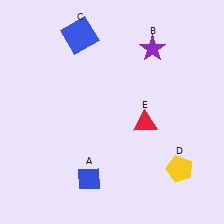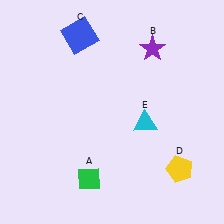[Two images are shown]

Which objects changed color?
A changed from blue to green. E changed from red to cyan.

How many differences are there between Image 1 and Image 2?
There are 2 differences between the two images.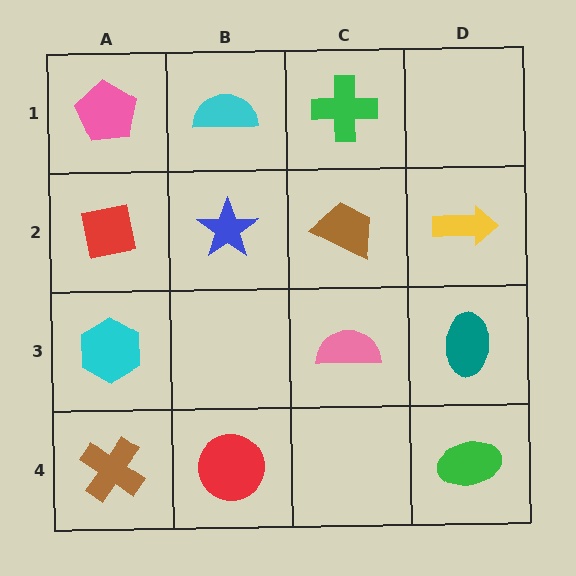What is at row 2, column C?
A brown trapezoid.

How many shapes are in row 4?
3 shapes.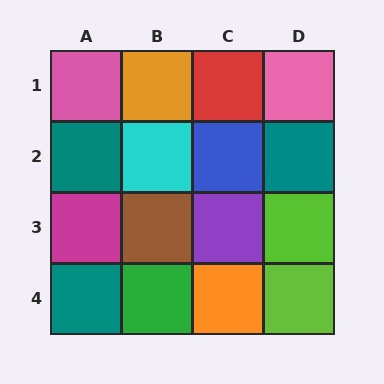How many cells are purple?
1 cell is purple.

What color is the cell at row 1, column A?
Pink.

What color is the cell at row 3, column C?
Purple.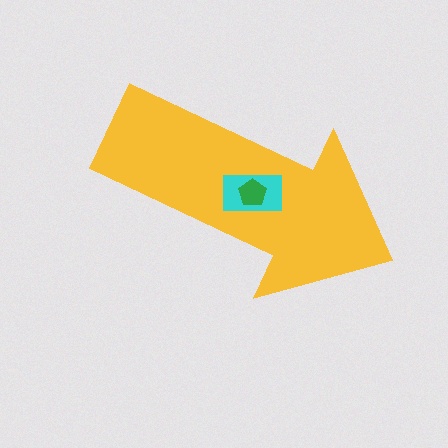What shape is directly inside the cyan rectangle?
The green pentagon.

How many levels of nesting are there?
3.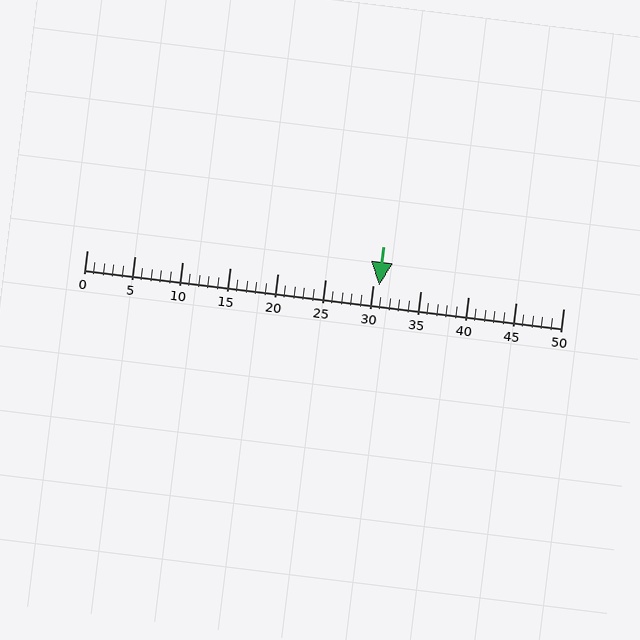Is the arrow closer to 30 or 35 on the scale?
The arrow is closer to 30.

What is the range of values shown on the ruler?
The ruler shows values from 0 to 50.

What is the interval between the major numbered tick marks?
The major tick marks are spaced 5 units apart.